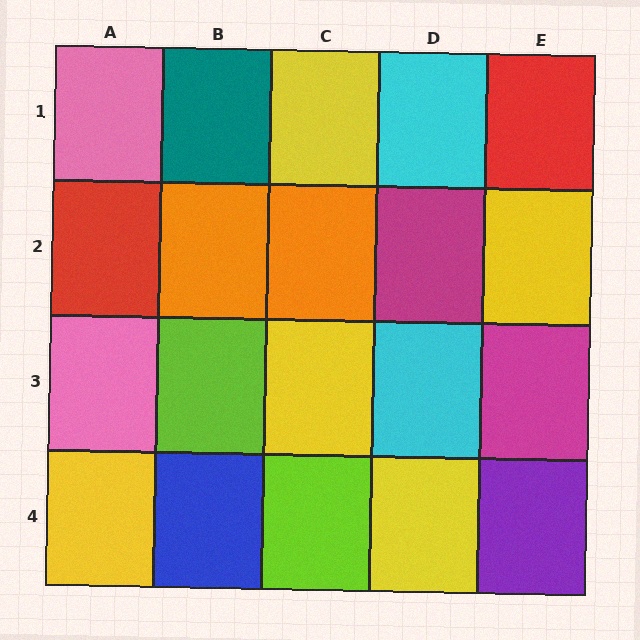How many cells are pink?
2 cells are pink.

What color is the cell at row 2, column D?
Magenta.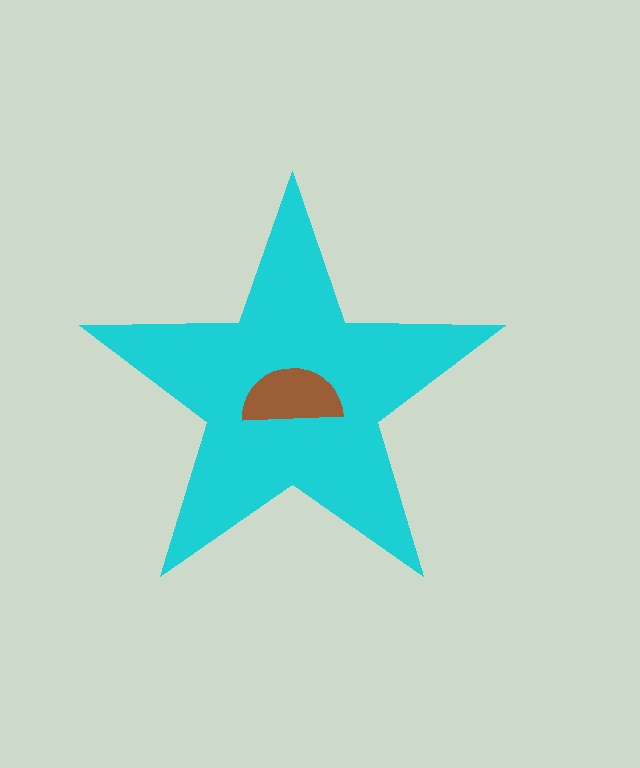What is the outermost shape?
The cyan star.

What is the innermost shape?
The brown semicircle.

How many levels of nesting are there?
2.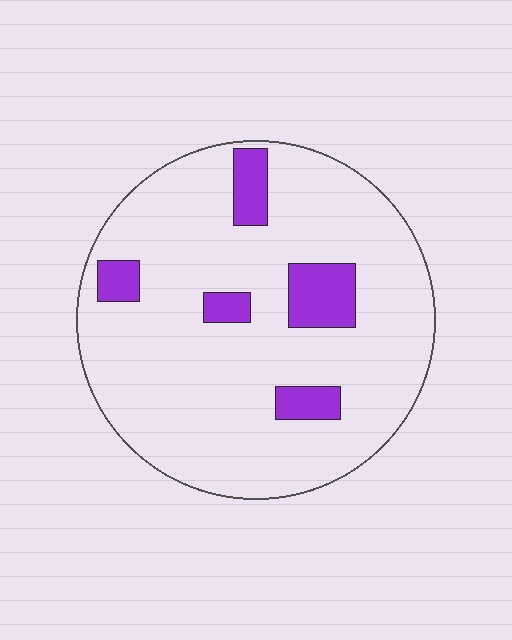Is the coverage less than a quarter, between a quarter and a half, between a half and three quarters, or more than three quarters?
Less than a quarter.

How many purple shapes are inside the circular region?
5.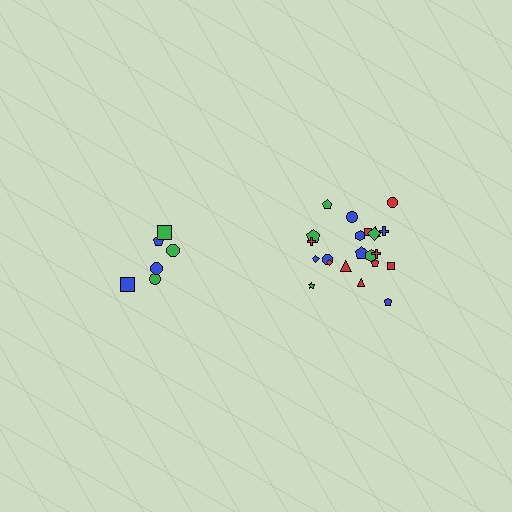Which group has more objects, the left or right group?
The right group.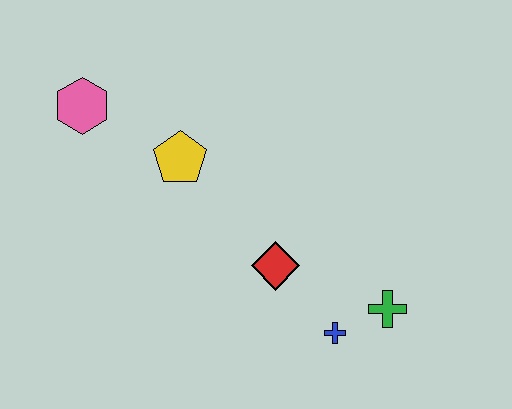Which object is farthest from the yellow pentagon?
The green cross is farthest from the yellow pentagon.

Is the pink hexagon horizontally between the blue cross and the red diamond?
No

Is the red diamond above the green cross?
Yes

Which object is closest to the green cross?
The blue cross is closest to the green cross.